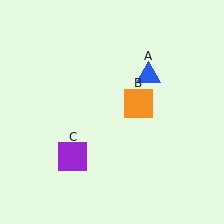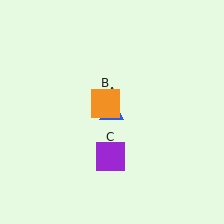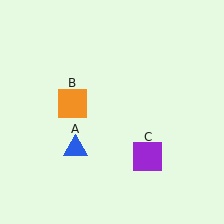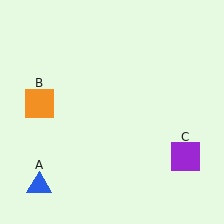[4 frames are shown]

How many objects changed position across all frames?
3 objects changed position: blue triangle (object A), orange square (object B), purple square (object C).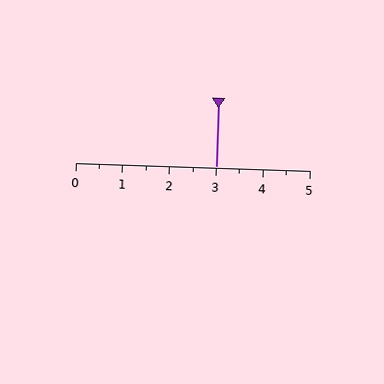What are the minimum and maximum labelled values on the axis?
The axis runs from 0 to 5.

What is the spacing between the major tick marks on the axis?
The major ticks are spaced 1 apart.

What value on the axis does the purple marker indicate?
The marker indicates approximately 3.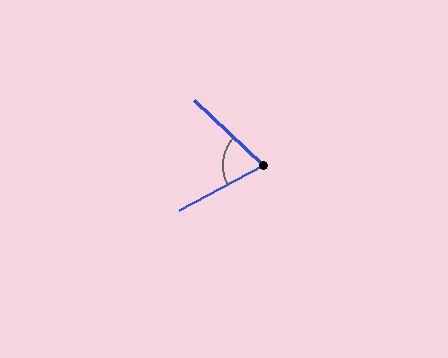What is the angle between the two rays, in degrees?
Approximately 71 degrees.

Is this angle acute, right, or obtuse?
It is acute.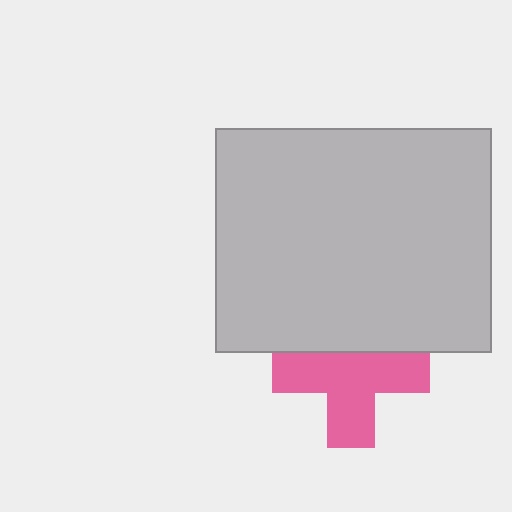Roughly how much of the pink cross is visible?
Most of it is visible (roughly 68%).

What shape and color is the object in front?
The object in front is a light gray rectangle.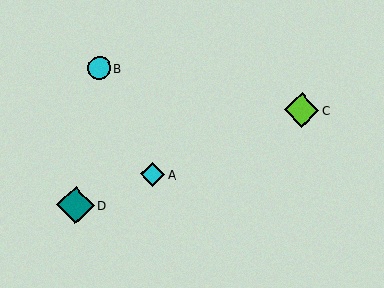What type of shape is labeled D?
Shape D is a teal diamond.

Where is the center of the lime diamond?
The center of the lime diamond is at (302, 110).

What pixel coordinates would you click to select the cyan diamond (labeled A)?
Click at (153, 174) to select the cyan diamond A.